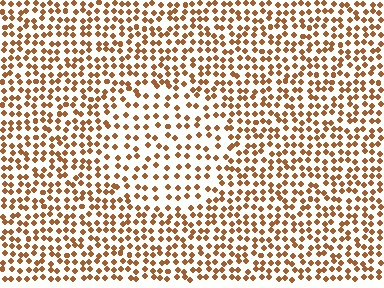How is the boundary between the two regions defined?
The boundary is defined by a change in element density (approximately 1.7x ratio). All elements are the same color, size, and shape.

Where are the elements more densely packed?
The elements are more densely packed outside the circle boundary.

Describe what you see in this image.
The image contains small brown elements arranged at two different densities. A circle-shaped region is visible where the elements are less densely packed than the surrounding area.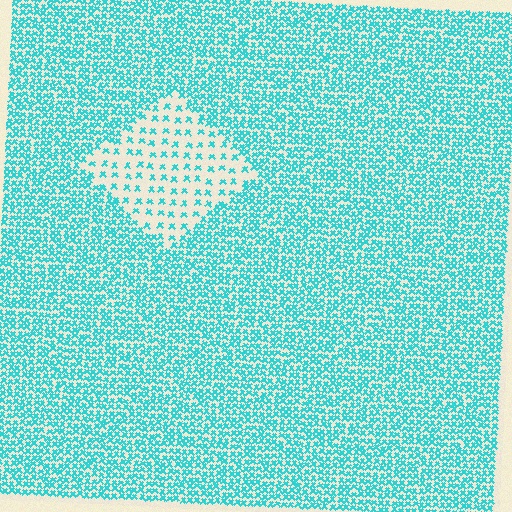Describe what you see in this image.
The image contains small cyan elements arranged at two different densities. A diamond-shaped region is visible where the elements are less densely packed than the surrounding area.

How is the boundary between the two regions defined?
The boundary is defined by a change in element density (approximately 3.0x ratio). All elements are the same color, size, and shape.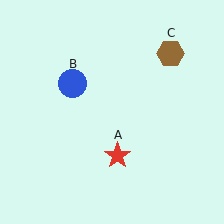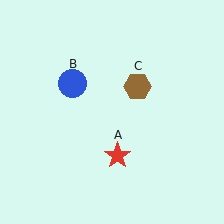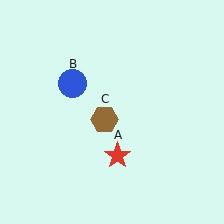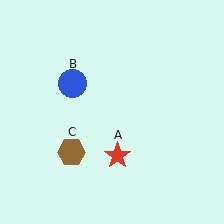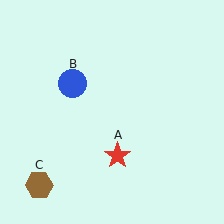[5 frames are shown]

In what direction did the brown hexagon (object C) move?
The brown hexagon (object C) moved down and to the left.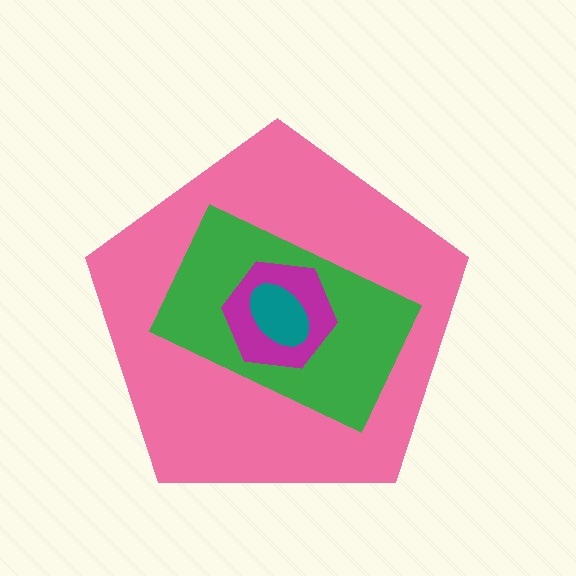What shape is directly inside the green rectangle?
The magenta hexagon.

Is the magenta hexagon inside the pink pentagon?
Yes.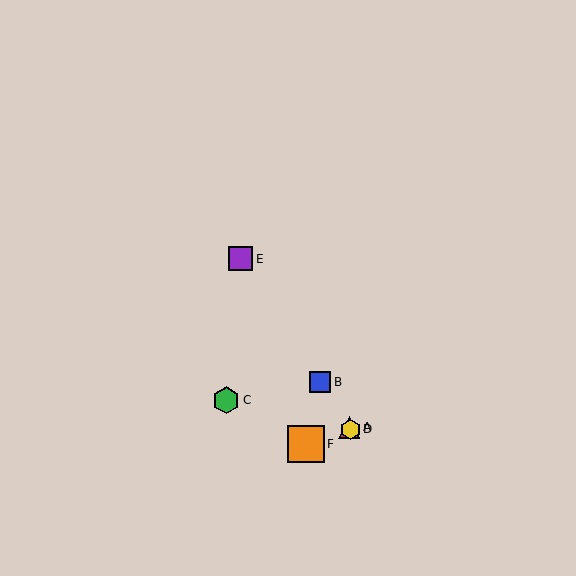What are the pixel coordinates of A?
Object A is at (349, 427).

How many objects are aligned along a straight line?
4 objects (A, B, D, E) are aligned along a straight line.